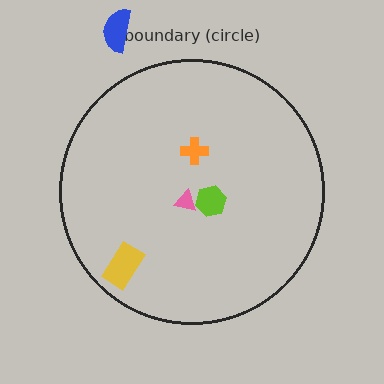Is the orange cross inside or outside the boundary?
Inside.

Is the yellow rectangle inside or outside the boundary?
Inside.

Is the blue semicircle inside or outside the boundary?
Outside.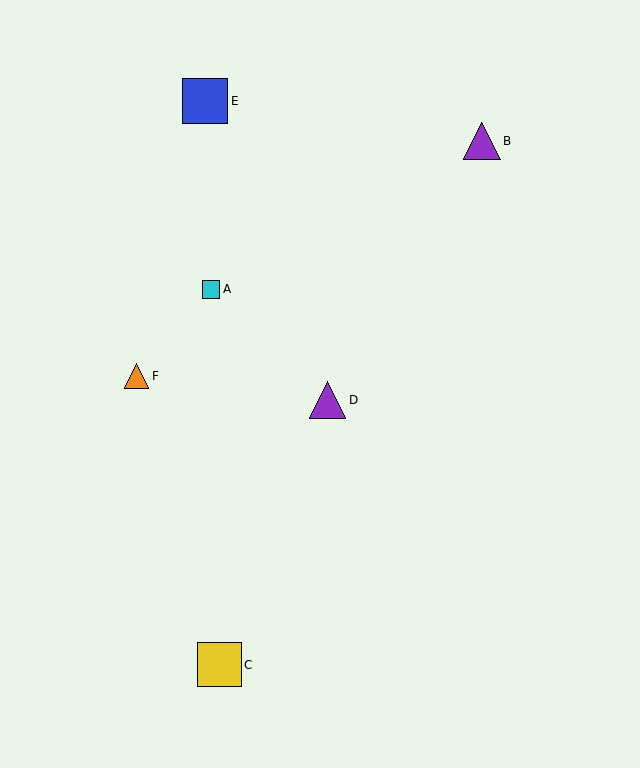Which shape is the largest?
The blue square (labeled E) is the largest.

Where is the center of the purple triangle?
The center of the purple triangle is at (328, 400).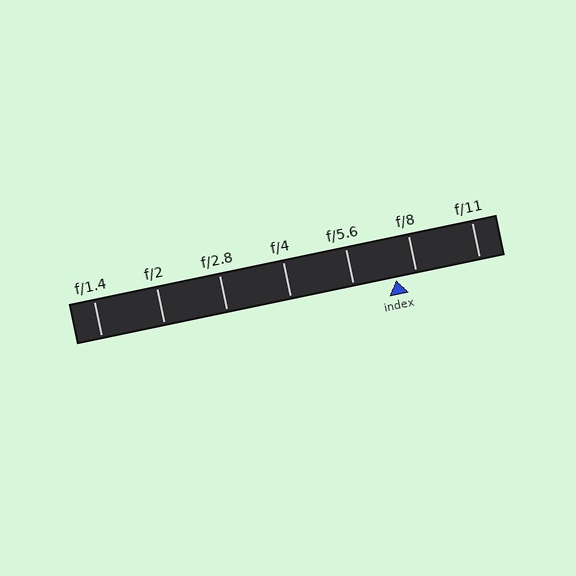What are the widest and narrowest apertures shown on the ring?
The widest aperture shown is f/1.4 and the narrowest is f/11.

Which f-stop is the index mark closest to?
The index mark is closest to f/8.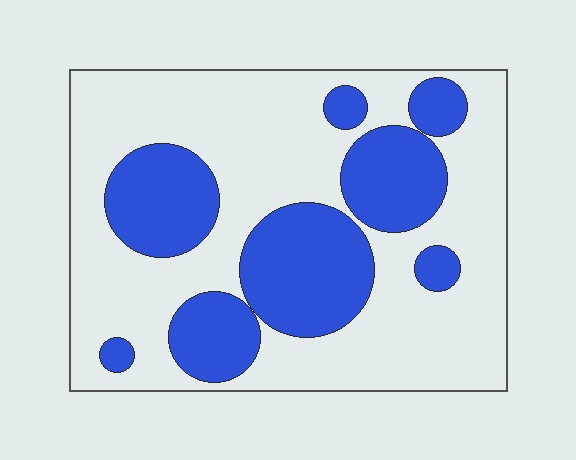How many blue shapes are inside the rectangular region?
8.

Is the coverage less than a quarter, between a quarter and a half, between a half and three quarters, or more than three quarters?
Between a quarter and a half.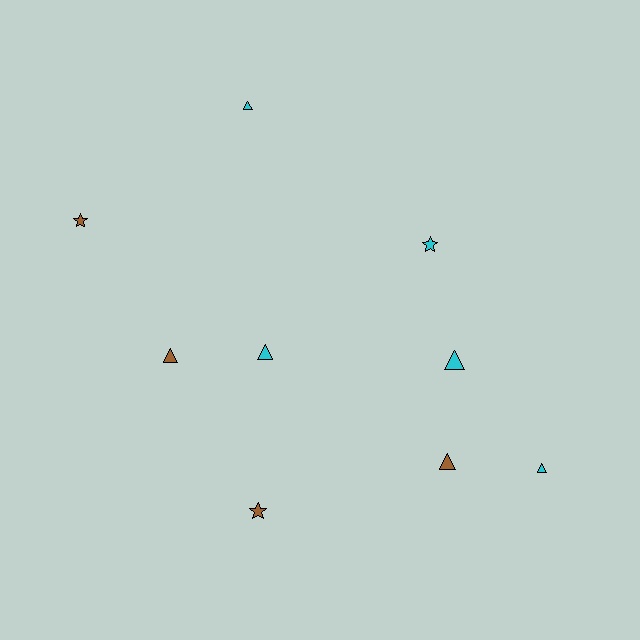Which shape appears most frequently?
Triangle, with 6 objects.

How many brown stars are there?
There are 2 brown stars.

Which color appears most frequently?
Cyan, with 5 objects.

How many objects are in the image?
There are 9 objects.